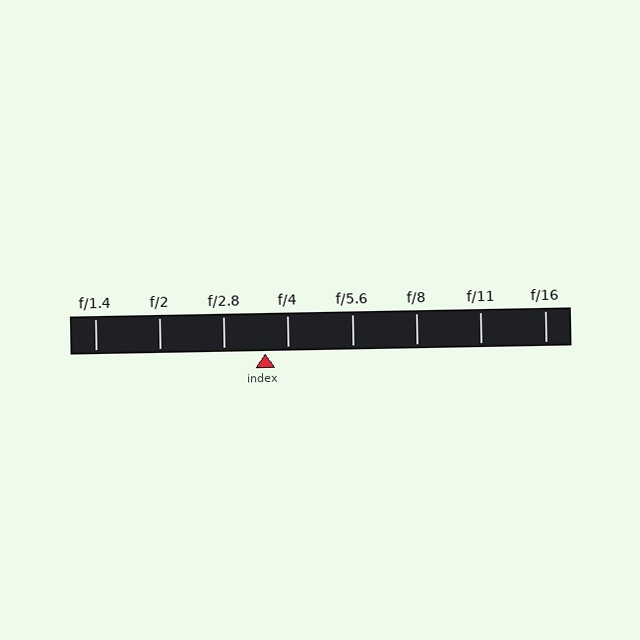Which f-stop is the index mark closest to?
The index mark is closest to f/4.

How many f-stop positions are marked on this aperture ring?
There are 8 f-stop positions marked.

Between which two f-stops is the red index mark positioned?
The index mark is between f/2.8 and f/4.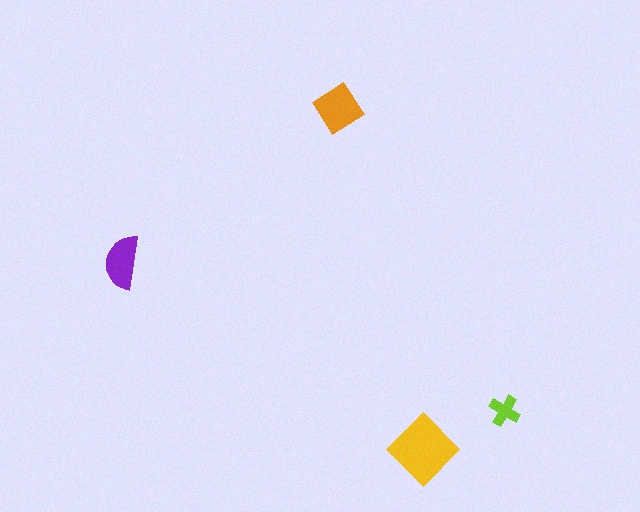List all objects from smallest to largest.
The lime cross, the purple semicircle, the orange diamond, the yellow diamond.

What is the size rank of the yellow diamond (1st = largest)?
1st.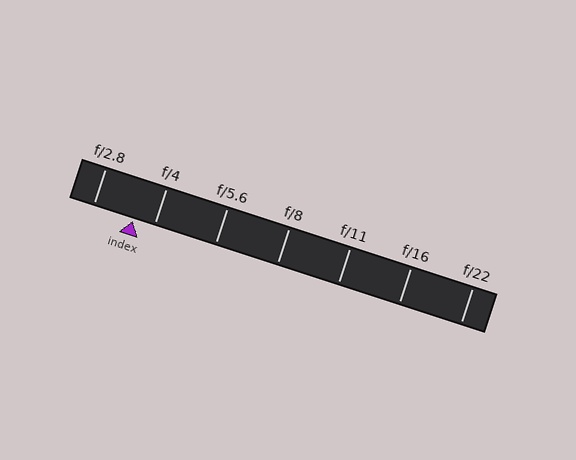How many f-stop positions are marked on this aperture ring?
There are 7 f-stop positions marked.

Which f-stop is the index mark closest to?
The index mark is closest to f/4.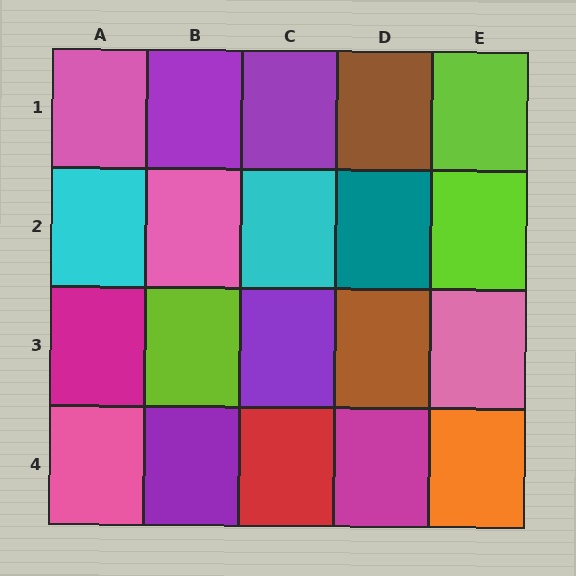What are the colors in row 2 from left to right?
Cyan, pink, cyan, teal, lime.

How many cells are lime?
3 cells are lime.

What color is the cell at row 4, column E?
Orange.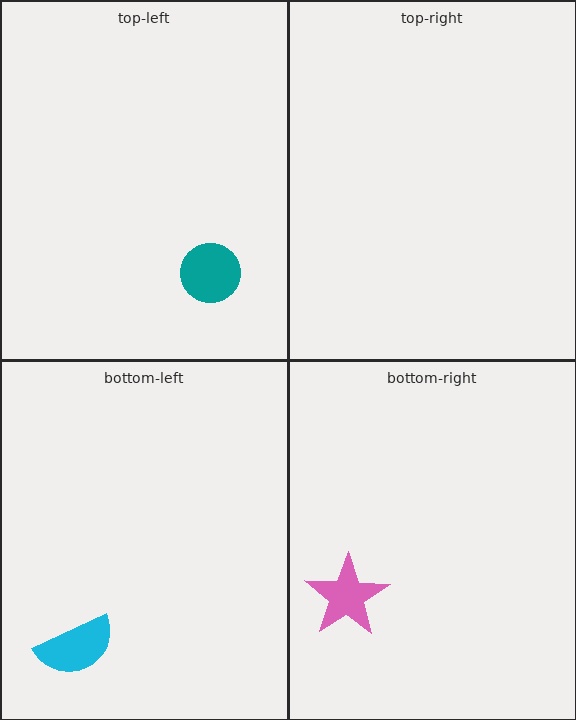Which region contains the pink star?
The bottom-right region.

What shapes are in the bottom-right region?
The pink star.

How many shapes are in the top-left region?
1.